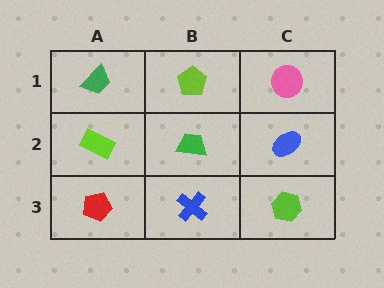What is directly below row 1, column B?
A green trapezoid.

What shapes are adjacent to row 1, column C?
A blue ellipse (row 2, column C), a lime pentagon (row 1, column B).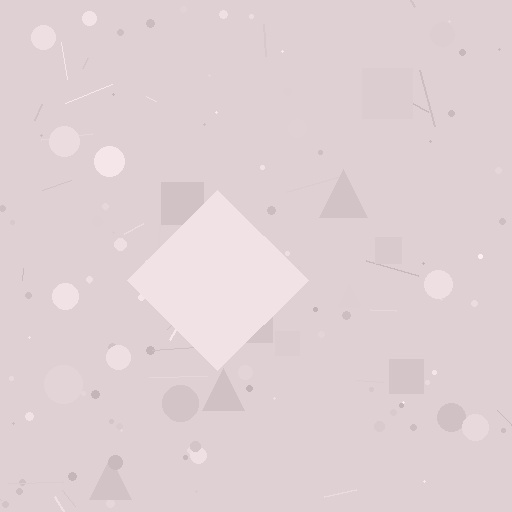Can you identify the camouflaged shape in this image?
The camouflaged shape is a diamond.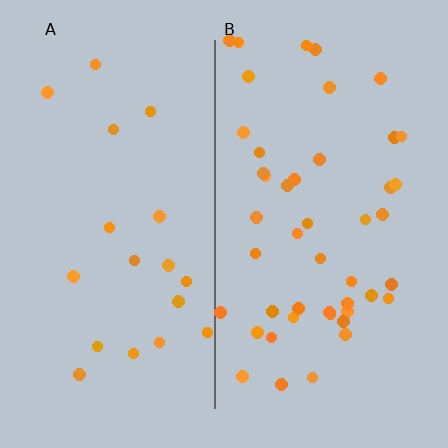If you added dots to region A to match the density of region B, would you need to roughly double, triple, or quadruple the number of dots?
Approximately double.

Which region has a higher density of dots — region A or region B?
B (the right).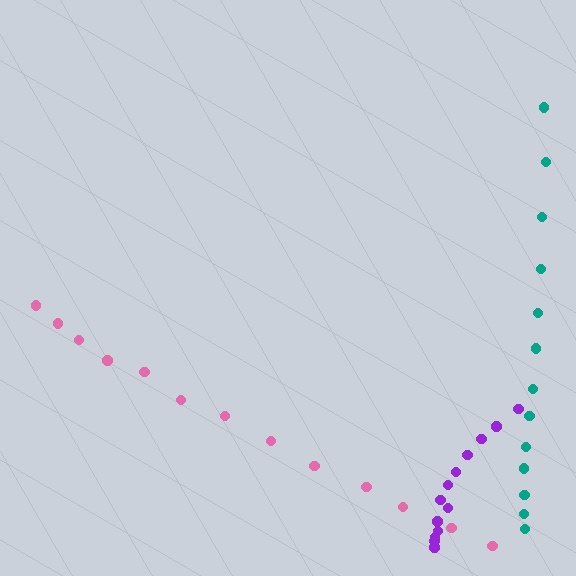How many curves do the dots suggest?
There are 3 distinct paths.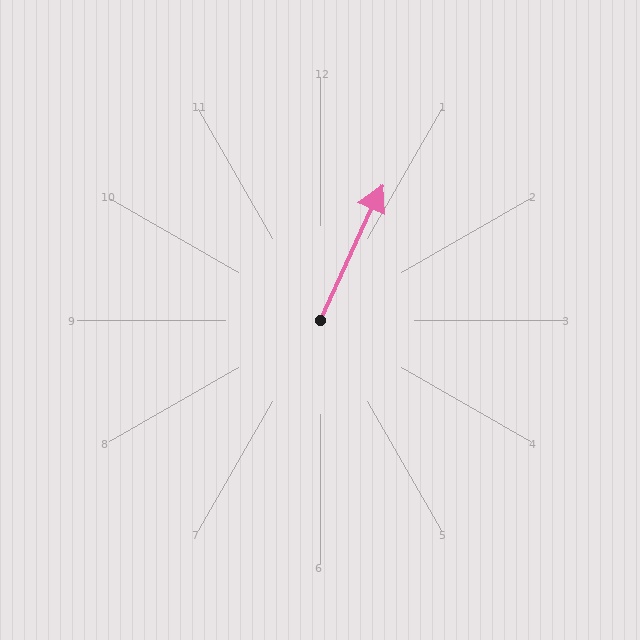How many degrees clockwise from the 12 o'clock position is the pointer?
Approximately 25 degrees.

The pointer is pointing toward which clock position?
Roughly 1 o'clock.